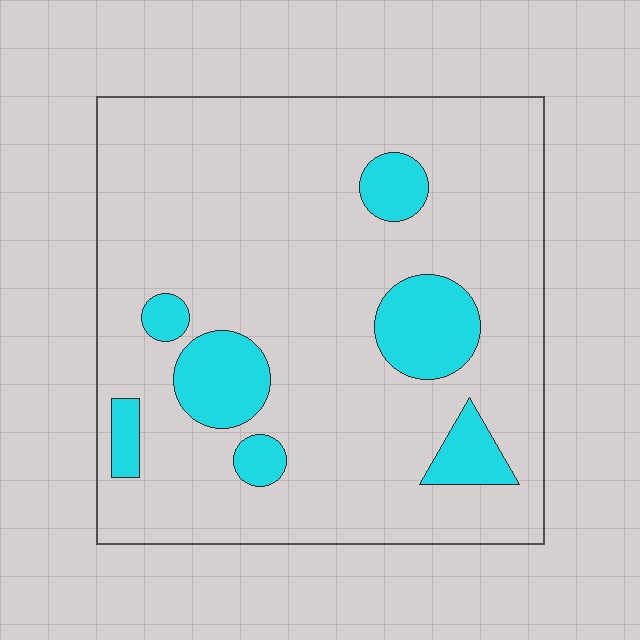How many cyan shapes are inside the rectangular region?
7.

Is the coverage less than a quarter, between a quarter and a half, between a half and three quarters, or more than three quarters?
Less than a quarter.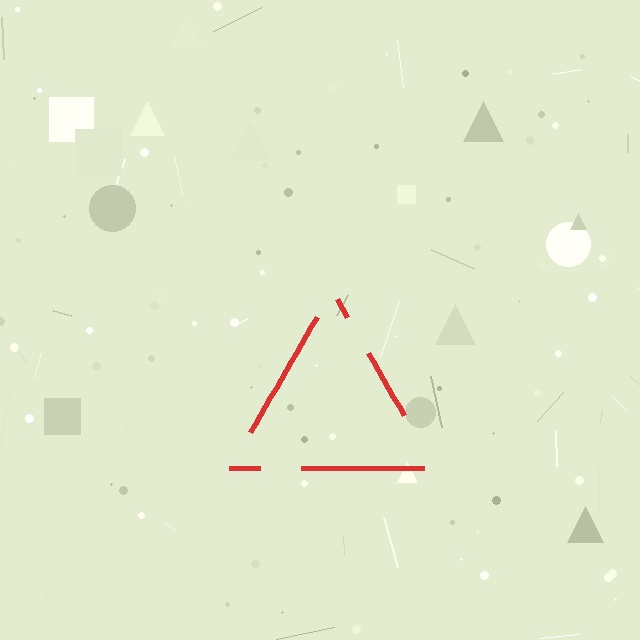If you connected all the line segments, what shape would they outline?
They would outline a triangle.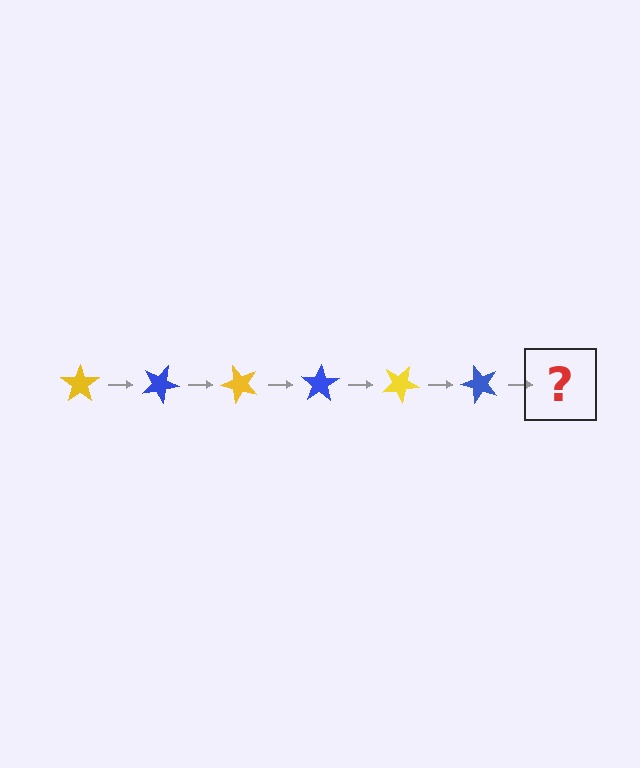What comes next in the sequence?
The next element should be a yellow star, rotated 150 degrees from the start.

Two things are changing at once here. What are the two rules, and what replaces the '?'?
The two rules are that it rotates 25 degrees each step and the color cycles through yellow and blue. The '?' should be a yellow star, rotated 150 degrees from the start.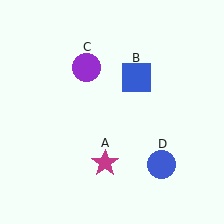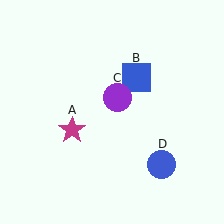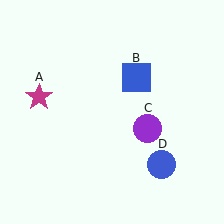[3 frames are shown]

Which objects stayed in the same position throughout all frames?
Blue square (object B) and blue circle (object D) remained stationary.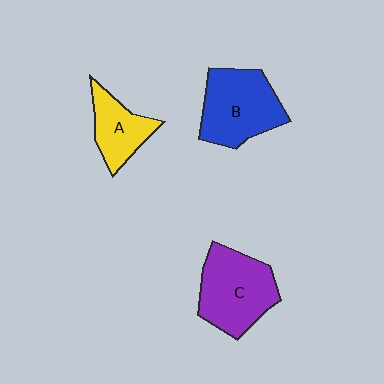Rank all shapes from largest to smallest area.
From largest to smallest: C (purple), B (blue), A (yellow).